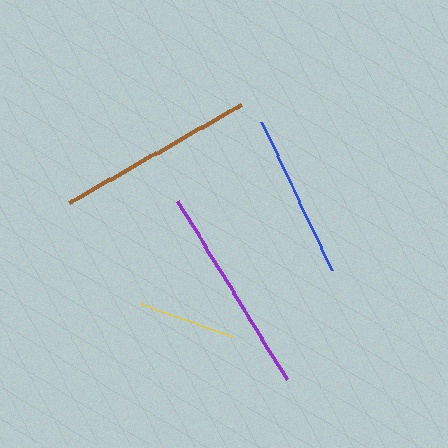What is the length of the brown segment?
The brown segment is approximately 197 pixels long.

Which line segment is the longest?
The purple line is the longest at approximately 208 pixels.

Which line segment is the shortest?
The yellow line is the shortest at approximately 98 pixels.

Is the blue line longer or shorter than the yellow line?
The blue line is longer than the yellow line.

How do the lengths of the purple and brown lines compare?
The purple and brown lines are approximately the same length.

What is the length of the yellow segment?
The yellow segment is approximately 98 pixels long.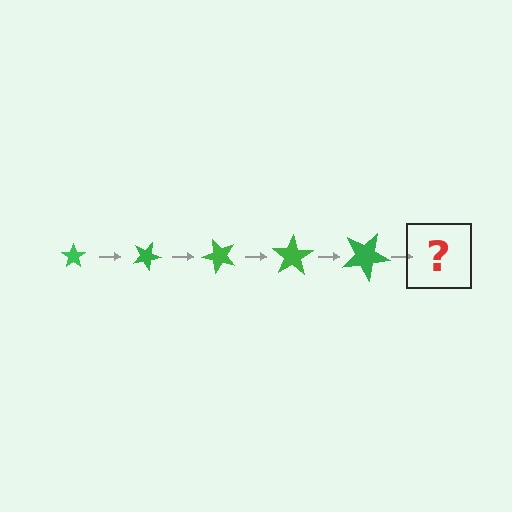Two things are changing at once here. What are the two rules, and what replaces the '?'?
The two rules are that the star grows larger each step and it rotates 25 degrees each step. The '?' should be a star, larger than the previous one and rotated 125 degrees from the start.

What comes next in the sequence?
The next element should be a star, larger than the previous one and rotated 125 degrees from the start.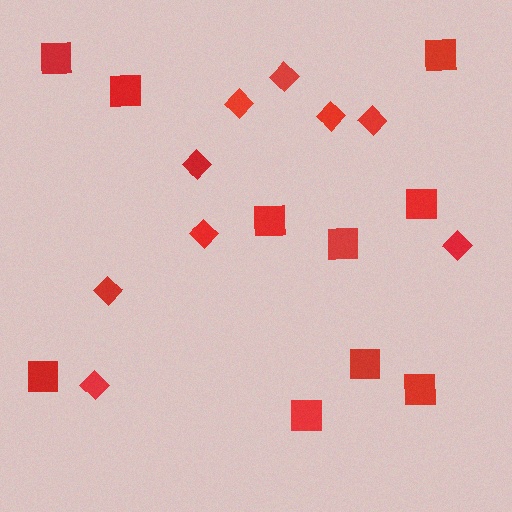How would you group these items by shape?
There are 2 groups: one group of squares (10) and one group of diamonds (9).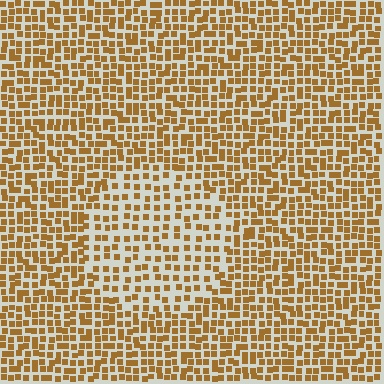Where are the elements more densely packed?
The elements are more densely packed outside the circle boundary.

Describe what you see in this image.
The image contains small brown elements arranged at two different densities. A circle-shaped region is visible where the elements are less densely packed than the surrounding area.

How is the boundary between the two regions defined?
The boundary is defined by a change in element density (approximately 1.7x ratio). All elements are the same color, size, and shape.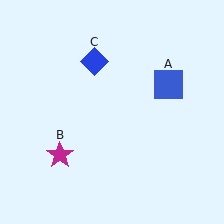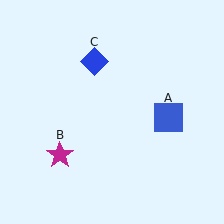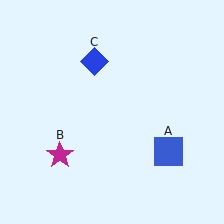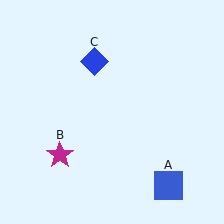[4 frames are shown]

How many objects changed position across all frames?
1 object changed position: blue square (object A).